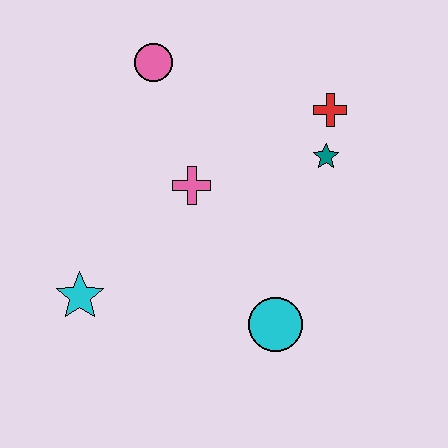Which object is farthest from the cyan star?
The red cross is farthest from the cyan star.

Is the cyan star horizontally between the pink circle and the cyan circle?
No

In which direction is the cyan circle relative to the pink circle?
The cyan circle is below the pink circle.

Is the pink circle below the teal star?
No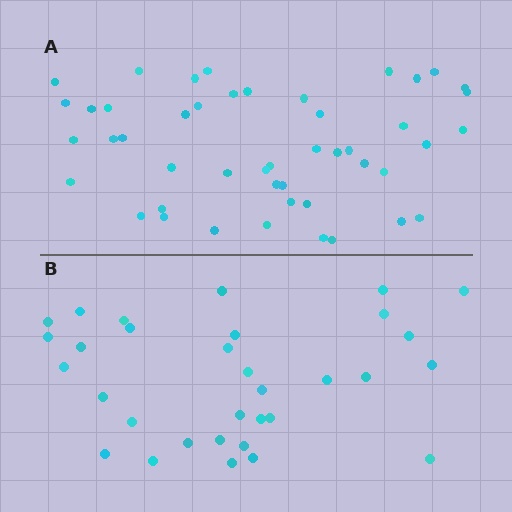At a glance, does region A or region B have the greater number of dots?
Region A (the top region) has more dots.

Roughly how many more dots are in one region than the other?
Region A has approximately 15 more dots than region B.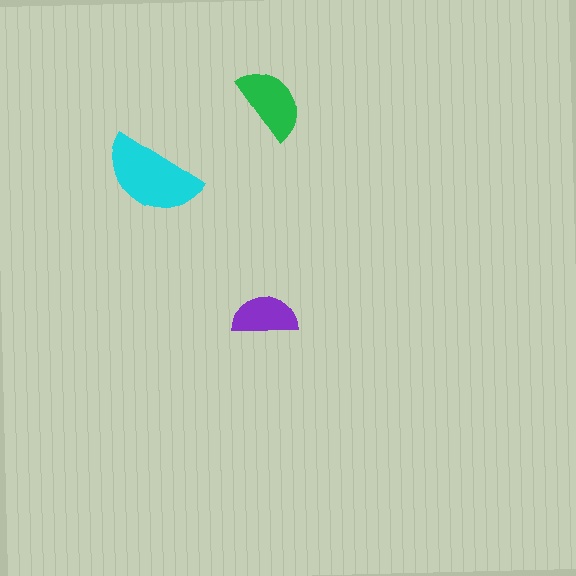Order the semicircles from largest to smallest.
the cyan one, the green one, the purple one.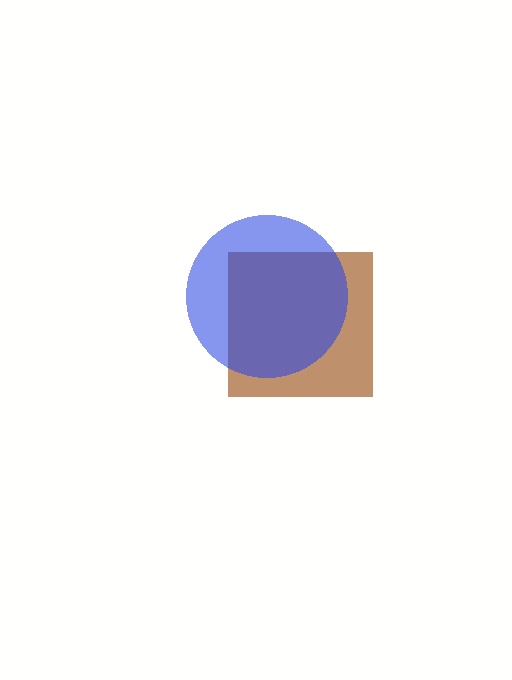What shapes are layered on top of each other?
The layered shapes are: a brown square, a blue circle.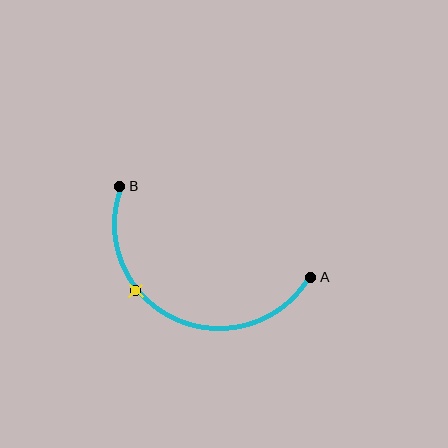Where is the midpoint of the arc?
The arc midpoint is the point on the curve farthest from the straight line joining A and B. It sits below that line.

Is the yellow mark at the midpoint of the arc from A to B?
No. The yellow mark lies on the arc but is closer to endpoint B. The arc midpoint would be at the point on the curve equidistant along the arc from both A and B.